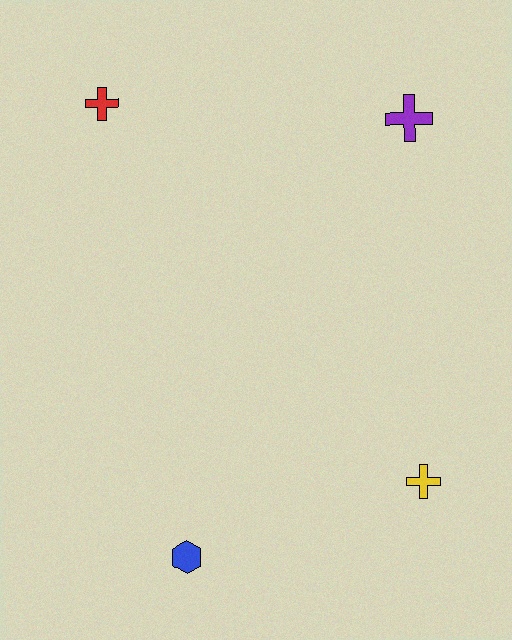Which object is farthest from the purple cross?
The blue hexagon is farthest from the purple cross.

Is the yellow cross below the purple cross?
Yes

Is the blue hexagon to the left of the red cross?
No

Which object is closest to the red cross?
The purple cross is closest to the red cross.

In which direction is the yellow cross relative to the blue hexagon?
The yellow cross is to the right of the blue hexagon.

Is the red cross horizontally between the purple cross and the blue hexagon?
No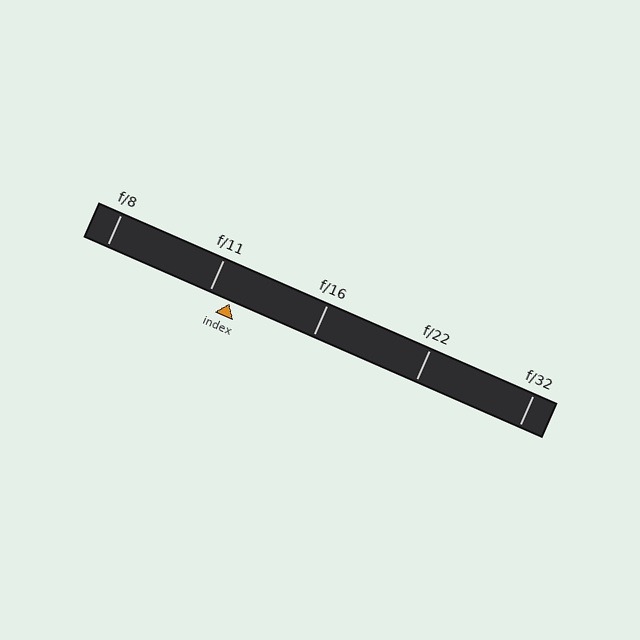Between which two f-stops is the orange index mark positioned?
The index mark is between f/11 and f/16.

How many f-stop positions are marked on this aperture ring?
There are 5 f-stop positions marked.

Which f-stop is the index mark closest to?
The index mark is closest to f/11.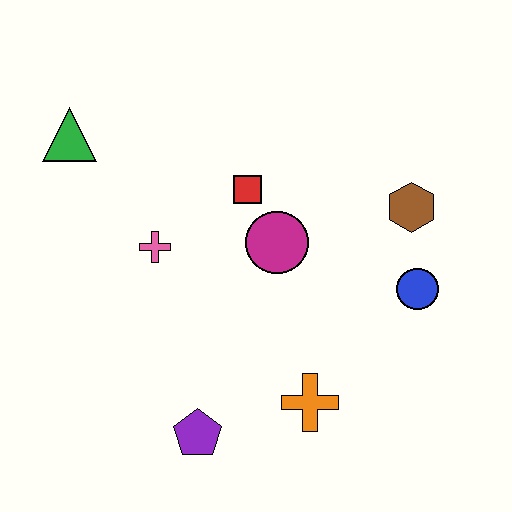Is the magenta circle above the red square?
No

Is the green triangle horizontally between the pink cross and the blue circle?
No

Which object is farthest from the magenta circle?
The green triangle is farthest from the magenta circle.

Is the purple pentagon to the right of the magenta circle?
No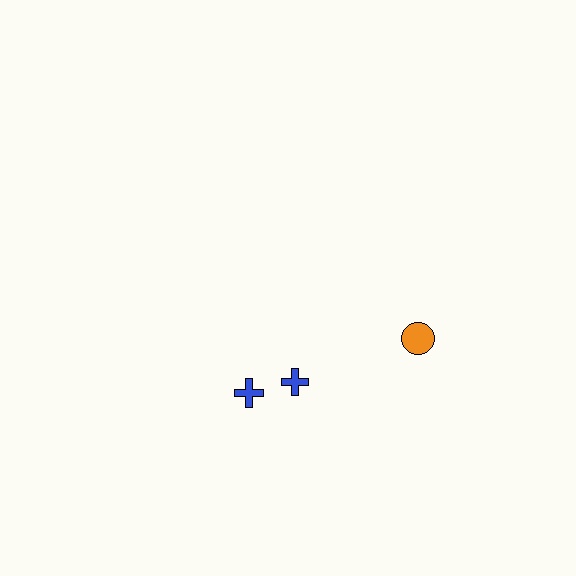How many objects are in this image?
There are 3 objects.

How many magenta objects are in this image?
There are no magenta objects.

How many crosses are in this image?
There are 2 crosses.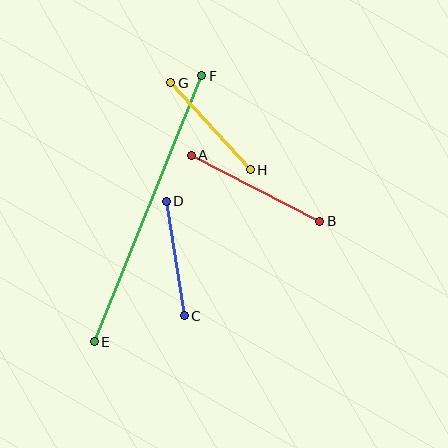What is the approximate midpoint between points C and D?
The midpoint is at approximately (175, 258) pixels.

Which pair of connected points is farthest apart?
Points E and F are farthest apart.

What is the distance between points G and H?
The distance is approximately 118 pixels.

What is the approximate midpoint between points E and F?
The midpoint is at approximately (148, 209) pixels.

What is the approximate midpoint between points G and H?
The midpoint is at approximately (210, 126) pixels.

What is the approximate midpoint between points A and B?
The midpoint is at approximately (256, 188) pixels.